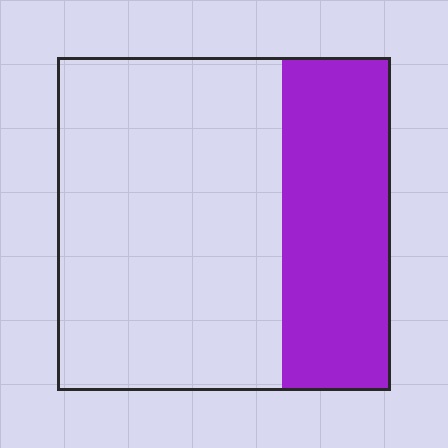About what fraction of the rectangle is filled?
About one third (1/3).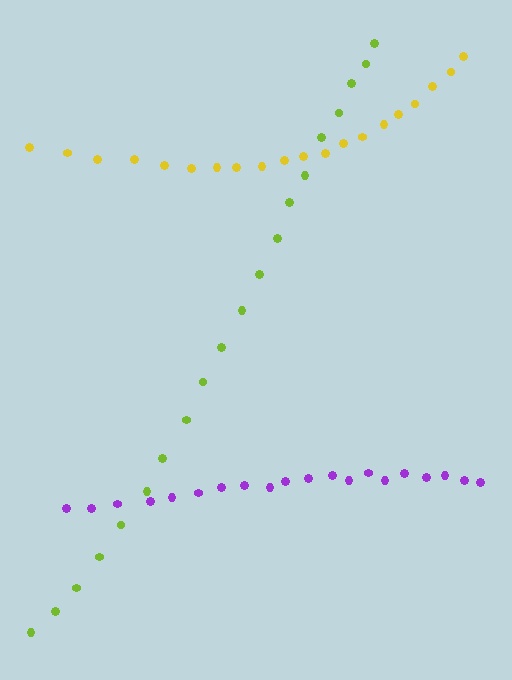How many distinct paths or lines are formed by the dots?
There are 3 distinct paths.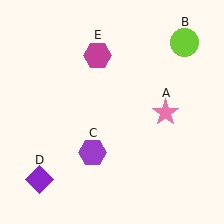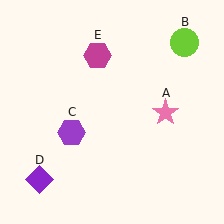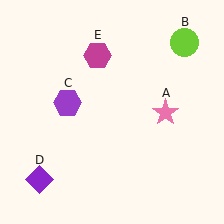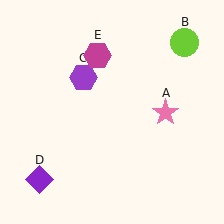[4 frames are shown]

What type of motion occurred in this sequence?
The purple hexagon (object C) rotated clockwise around the center of the scene.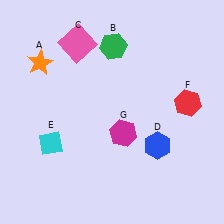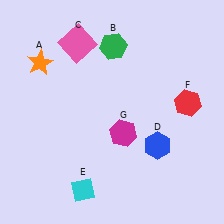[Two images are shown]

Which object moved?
The cyan diamond (E) moved down.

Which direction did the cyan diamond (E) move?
The cyan diamond (E) moved down.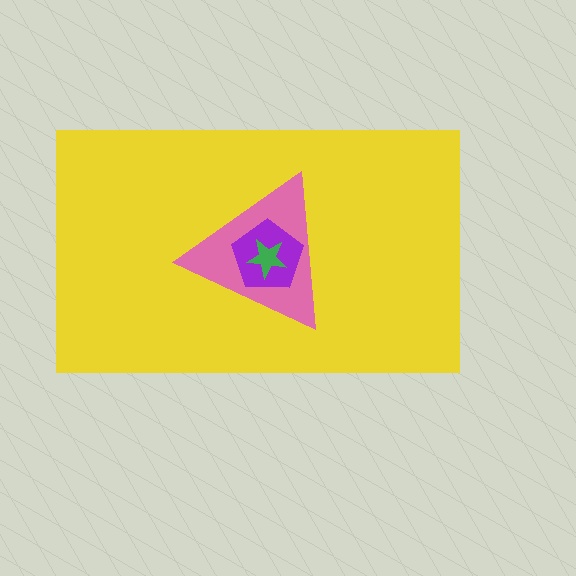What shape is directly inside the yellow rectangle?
The pink triangle.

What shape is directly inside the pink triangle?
The purple pentagon.